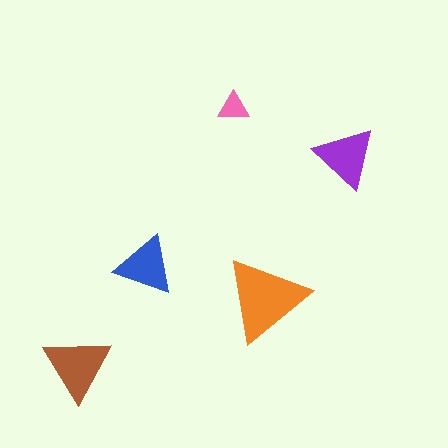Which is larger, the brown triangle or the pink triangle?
The brown one.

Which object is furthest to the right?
The purple triangle is rightmost.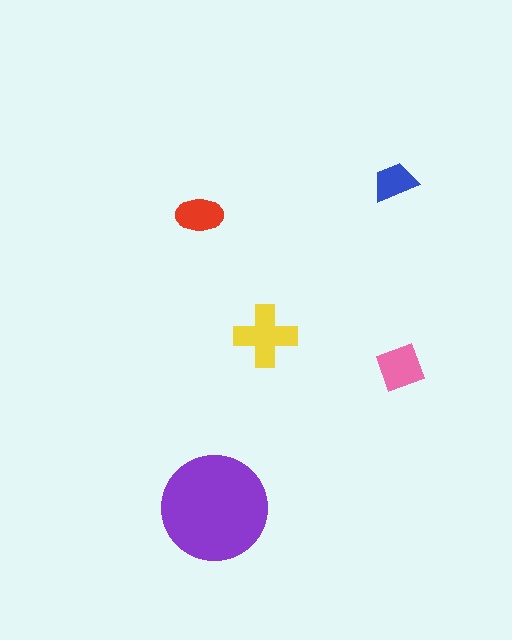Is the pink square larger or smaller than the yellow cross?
Smaller.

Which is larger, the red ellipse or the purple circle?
The purple circle.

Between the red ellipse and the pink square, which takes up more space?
The pink square.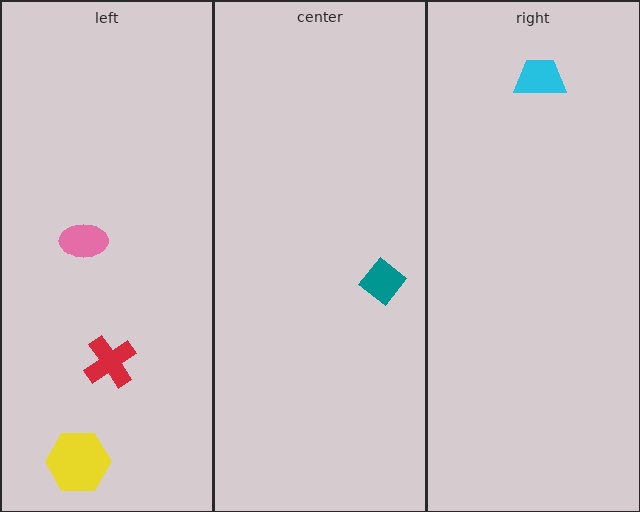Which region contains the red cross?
The left region.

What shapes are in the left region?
The red cross, the pink ellipse, the yellow hexagon.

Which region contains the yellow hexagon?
The left region.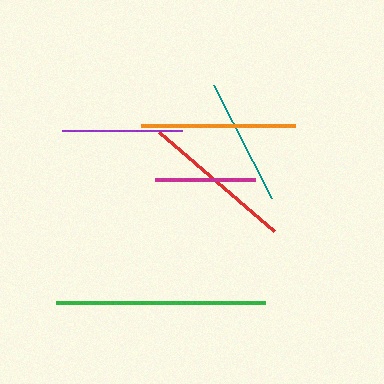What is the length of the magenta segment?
The magenta segment is approximately 101 pixels long.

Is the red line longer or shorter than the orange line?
The orange line is longer than the red line.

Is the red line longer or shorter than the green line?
The green line is longer than the red line.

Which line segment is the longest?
The green line is the longest at approximately 209 pixels.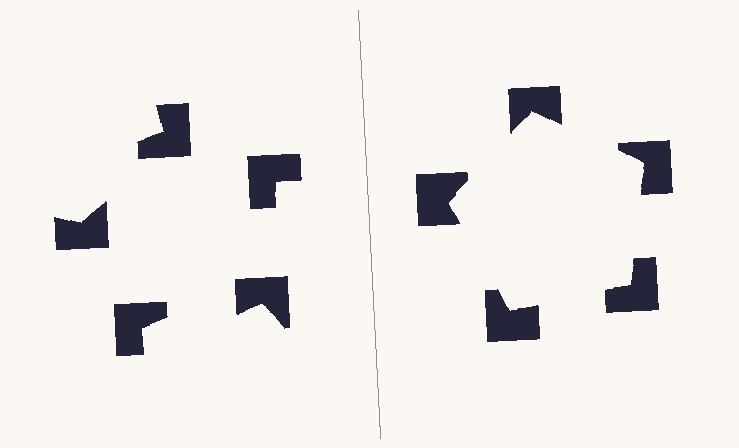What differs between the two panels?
The notched squares are positioned identically on both sides; only the wedge orientations differ. On the right they align to a pentagon; on the left they are misaligned.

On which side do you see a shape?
An illusory pentagon appears on the right side. On the left side the wedge cuts are rotated, so no coherent shape forms.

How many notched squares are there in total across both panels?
10 — 5 on each side.